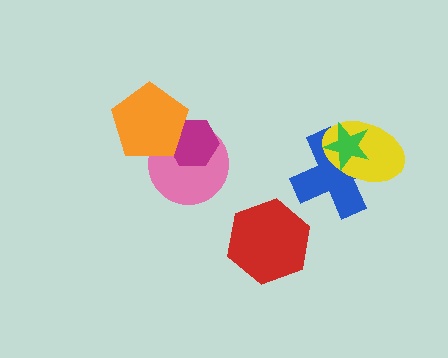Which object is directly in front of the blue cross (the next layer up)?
The yellow ellipse is directly in front of the blue cross.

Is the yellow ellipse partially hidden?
Yes, it is partially covered by another shape.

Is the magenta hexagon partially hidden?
Yes, it is partially covered by another shape.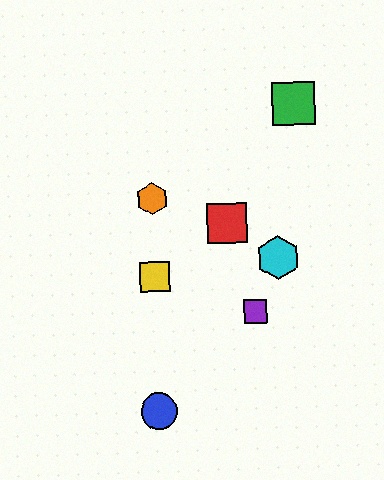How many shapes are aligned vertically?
3 shapes (the blue circle, the yellow square, the orange hexagon) are aligned vertically.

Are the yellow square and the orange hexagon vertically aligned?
Yes, both are at x≈155.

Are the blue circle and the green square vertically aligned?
No, the blue circle is at x≈159 and the green square is at x≈293.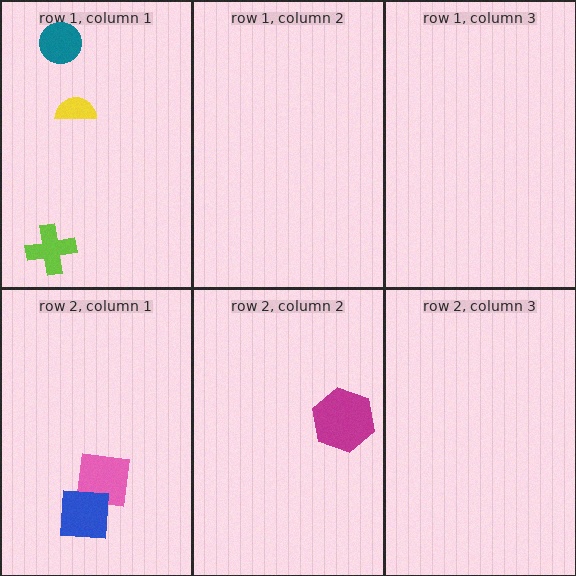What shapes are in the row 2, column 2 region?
The magenta hexagon.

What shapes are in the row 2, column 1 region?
The pink square, the blue square.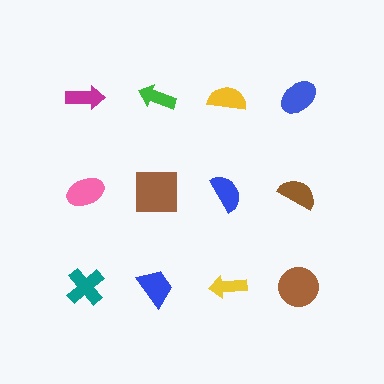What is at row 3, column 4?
A brown circle.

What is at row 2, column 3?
A blue semicircle.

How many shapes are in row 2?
4 shapes.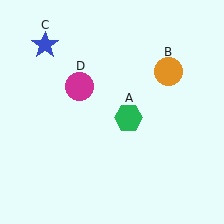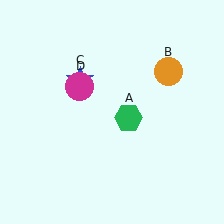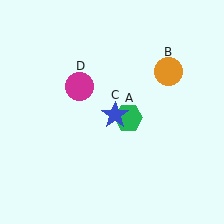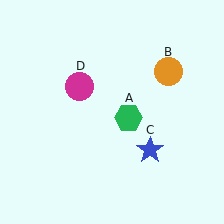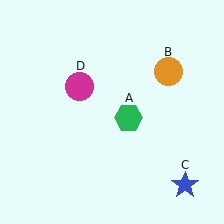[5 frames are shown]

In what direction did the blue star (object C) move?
The blue star (object C) moved down and to the right.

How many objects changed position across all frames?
1 object changed position: blue star (object C).